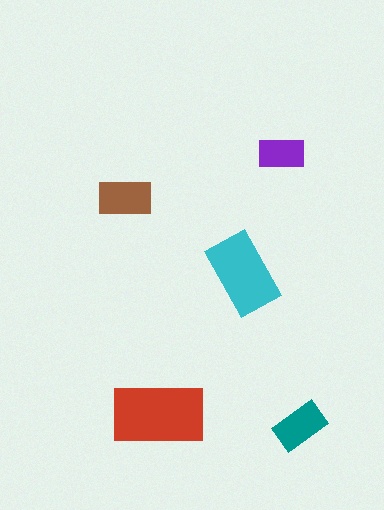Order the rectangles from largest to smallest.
the red one, the cyan one, the brown one, the teal one, the purple one.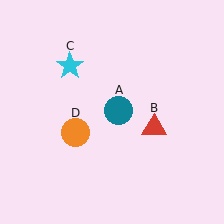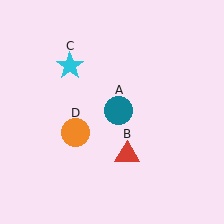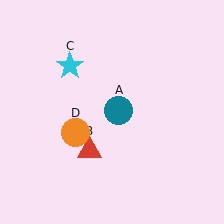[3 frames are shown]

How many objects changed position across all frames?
1 object changed position: red triangle (object B).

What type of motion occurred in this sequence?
The red triangle (object B) rotated clockwise around the center of the scene.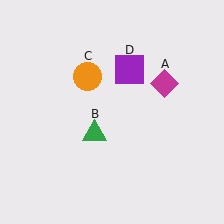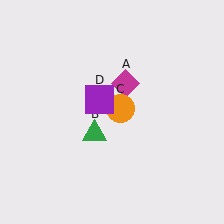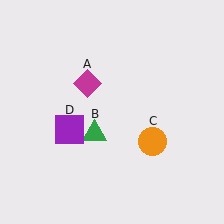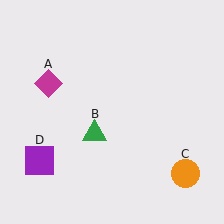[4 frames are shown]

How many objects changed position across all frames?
3 objects changed position: magenta diamond (object A), orange circle (object C), purple square (object D).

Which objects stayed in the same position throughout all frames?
Green triangle (object B) remained stationary.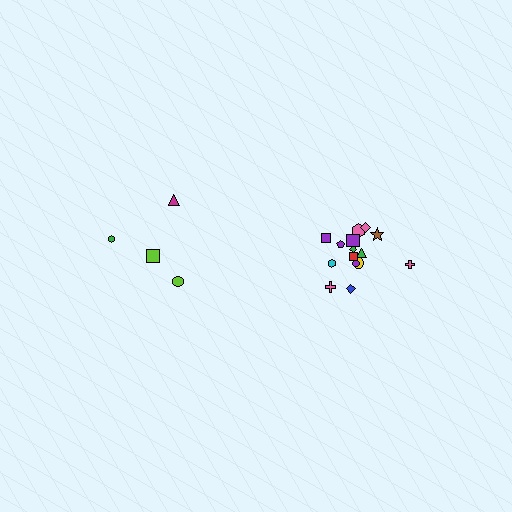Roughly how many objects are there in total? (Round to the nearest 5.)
Roughly 20 objects in total.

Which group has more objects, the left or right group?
The right group.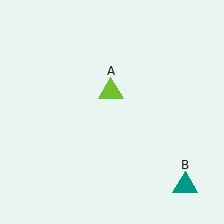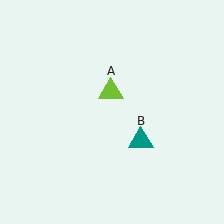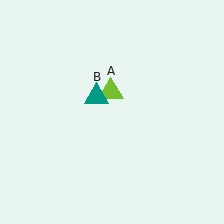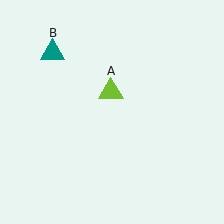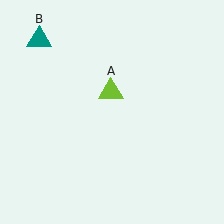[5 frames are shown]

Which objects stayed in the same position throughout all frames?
Lime triangle (object A) remained stationary.